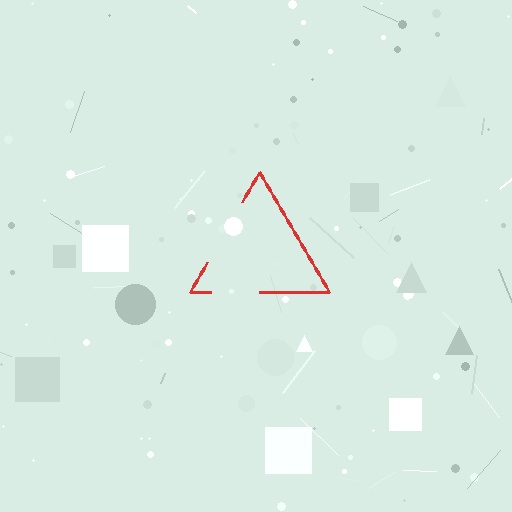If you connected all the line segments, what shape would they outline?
They would outline a triangle.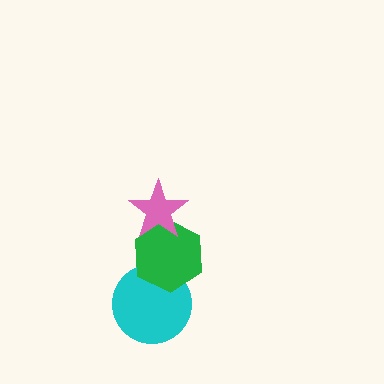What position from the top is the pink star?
The pink star is 1st from the top.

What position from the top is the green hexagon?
The green hexagon is 2nd from the top.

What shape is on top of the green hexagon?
The pink star is on top of the green hexagon.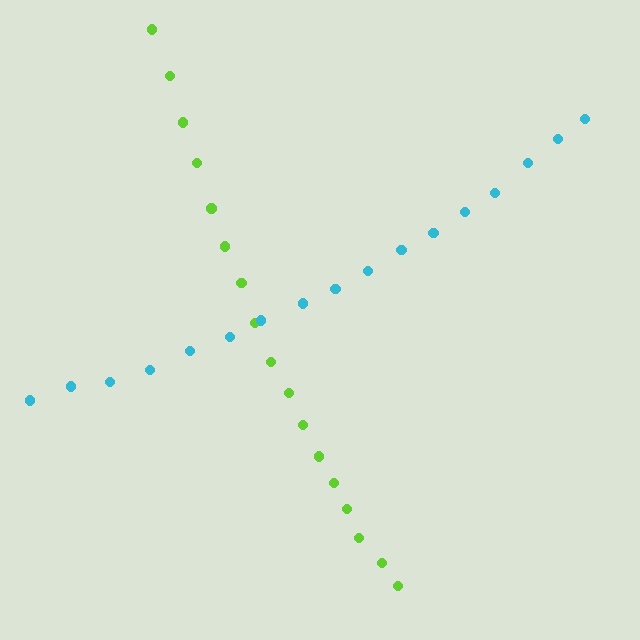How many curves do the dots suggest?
There are 2 distinct paths.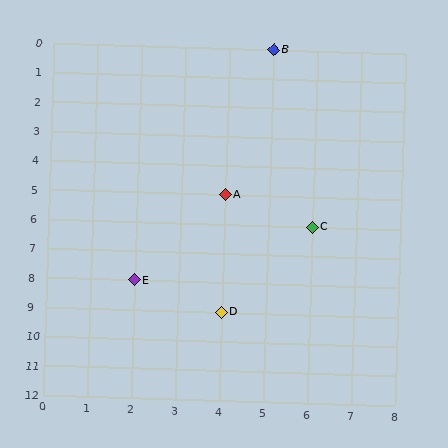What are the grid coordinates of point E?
Point E is at grid coordinates (2, 8).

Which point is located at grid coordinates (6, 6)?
Point C is at (6, 6).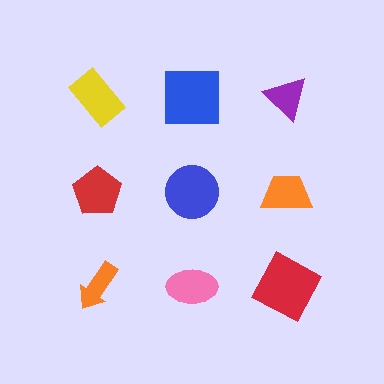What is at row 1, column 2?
A blue square.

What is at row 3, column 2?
A pink ellipse.